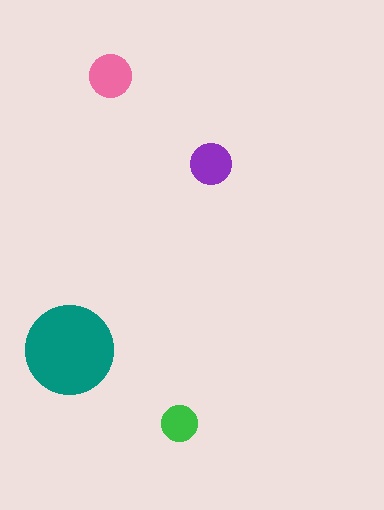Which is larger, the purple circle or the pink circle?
The pink one.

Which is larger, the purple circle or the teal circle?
The teal one.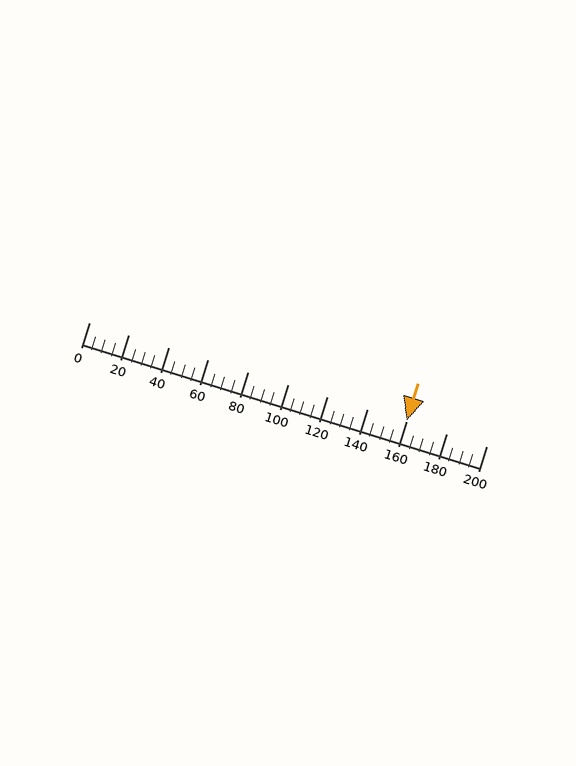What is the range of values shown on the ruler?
The ruler shows values from 0 to 200.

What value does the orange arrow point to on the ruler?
The orange arrow points to approximately 160.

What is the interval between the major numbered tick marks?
The major tick marks are spaced 20 units apart.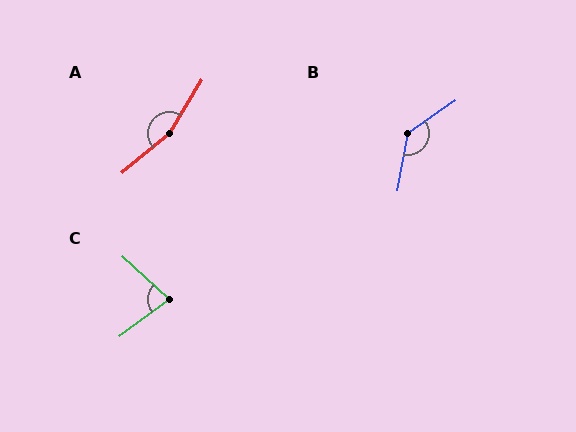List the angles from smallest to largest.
C (79°), B (135°), A (161°).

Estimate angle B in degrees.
Approximately 135 degrees.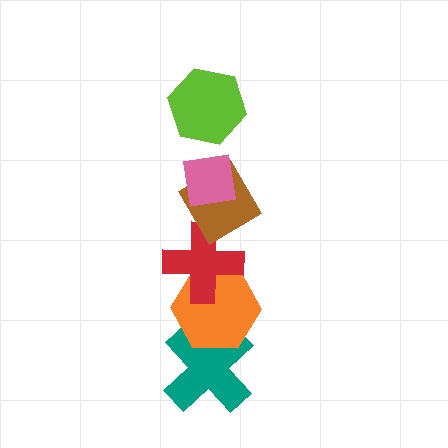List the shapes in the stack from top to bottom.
From top to bottom: the lime hexagon, the pink square, the brown diamond, the red cross, the orange hexagon, the teal cross.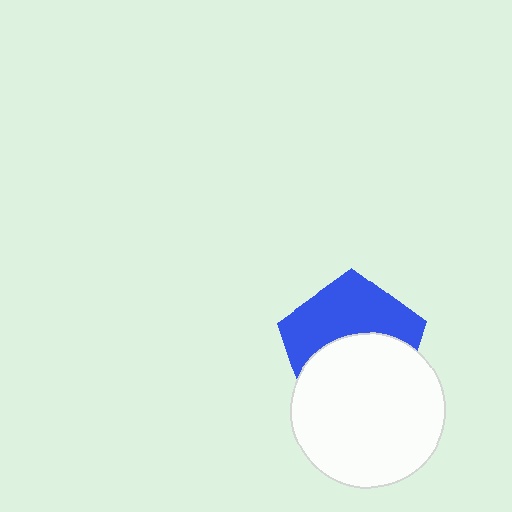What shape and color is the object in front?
The object in front is a white circle.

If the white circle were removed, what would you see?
You would see the complete blue pentagon.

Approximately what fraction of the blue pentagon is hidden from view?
Roughly 51% of the blue pentagon is hidden behind the white circle.